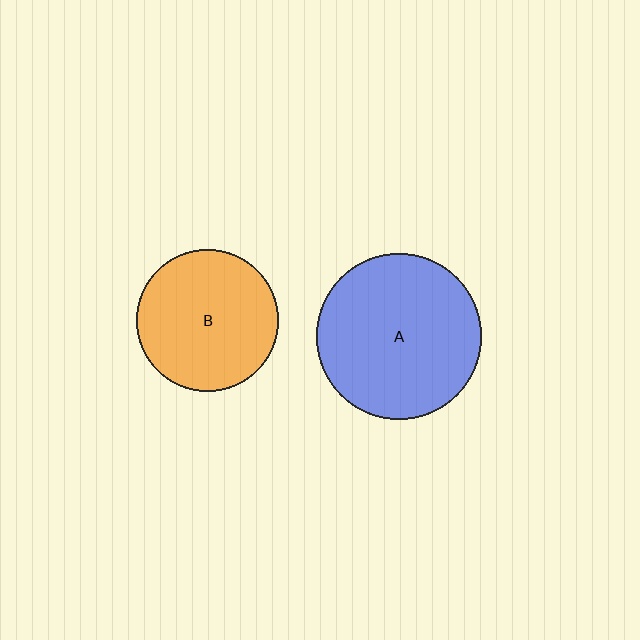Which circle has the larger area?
Circle A (blue).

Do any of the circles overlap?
No, none of the circles overlap.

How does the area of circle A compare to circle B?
Approximately 1.4 times.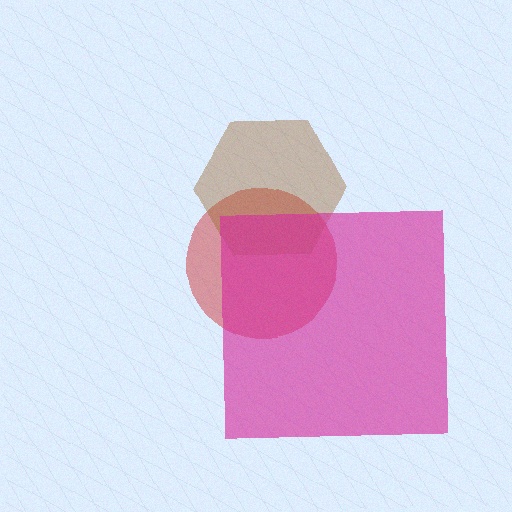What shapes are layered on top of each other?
The layered shapes are: a red circle, a brown hexagon, a magenta square.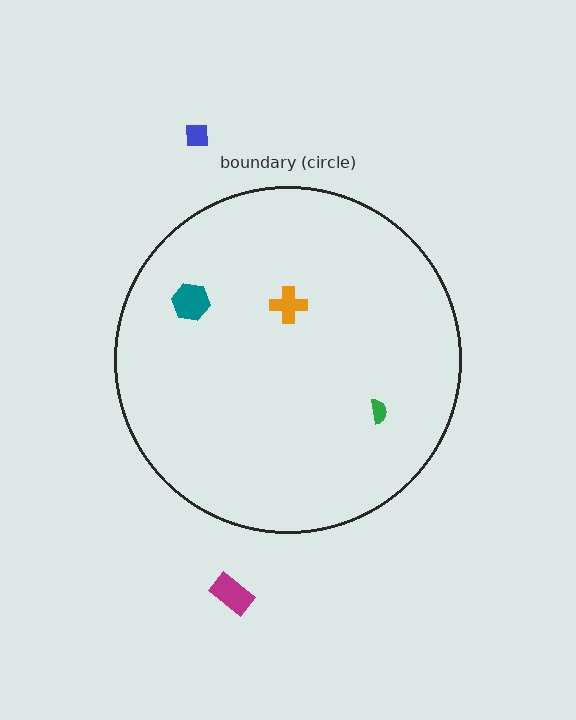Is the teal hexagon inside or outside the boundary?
Inside.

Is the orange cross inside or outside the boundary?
Inside.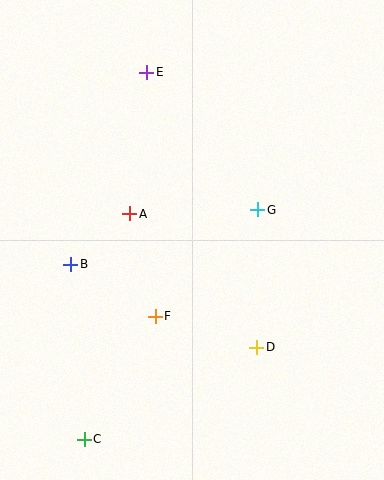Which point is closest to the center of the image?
Point A at (130, 214) is closest to the center.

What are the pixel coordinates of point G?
Point G is at (258, 210).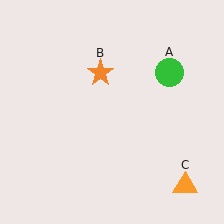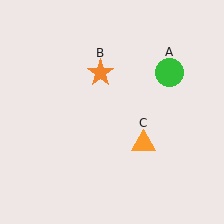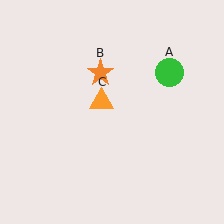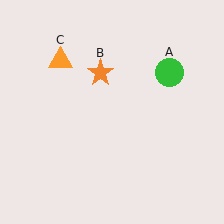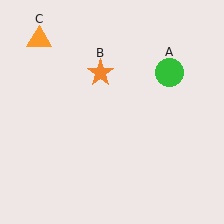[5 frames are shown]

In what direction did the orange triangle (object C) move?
The orange triangle (object C) moved up and to the left.